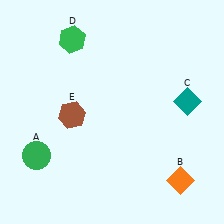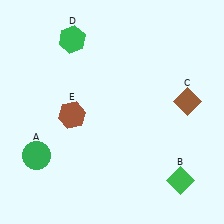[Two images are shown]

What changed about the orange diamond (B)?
In Image 1, B is orange. In Image 2, it changed to green.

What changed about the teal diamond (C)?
In Image 1, C is teal. In Image 2, it changed to brown.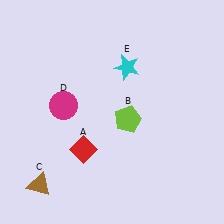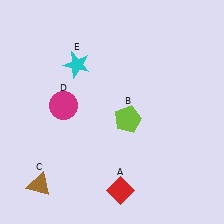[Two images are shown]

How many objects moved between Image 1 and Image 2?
2 objects moved between the two images.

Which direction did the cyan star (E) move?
The cyan star (E) moved left.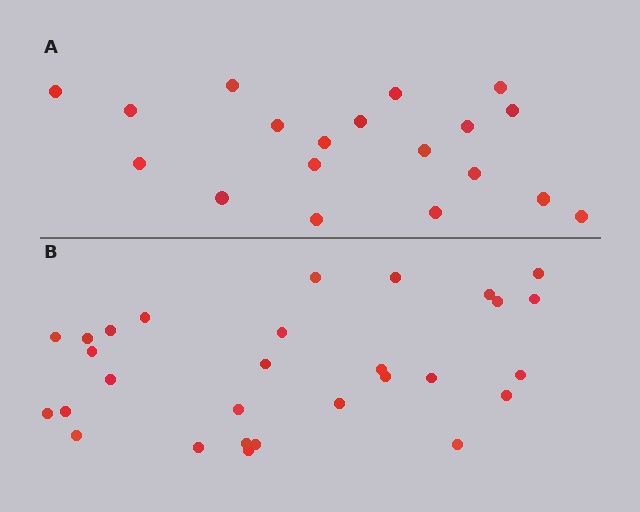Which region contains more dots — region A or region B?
Region B (the bottom region) has more dots.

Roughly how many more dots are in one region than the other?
Region B has roughly 10 or so more dots than region A.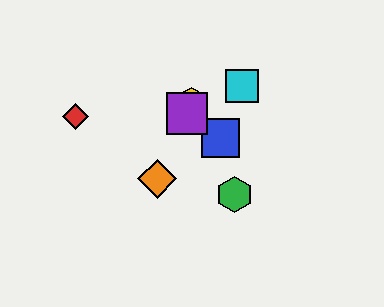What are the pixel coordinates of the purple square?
The purple square is at (187, 114).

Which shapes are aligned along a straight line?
The yellow hexagon, the purple square, the orange diamond are aligned along a straight line.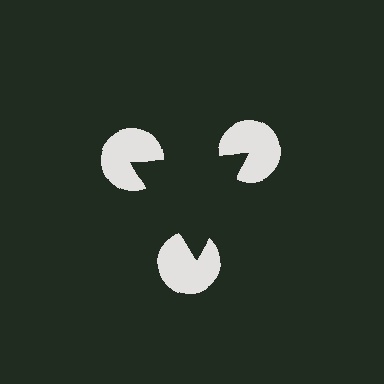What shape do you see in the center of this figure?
An illusory triangle — its edges are inferred from the aligned wedge cuts in the pac-man discs, not physically drawn.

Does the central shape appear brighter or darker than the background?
It typically appears slightly darker than the background, even though no actual brightness change is drawn.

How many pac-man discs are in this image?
There are 3 — one at each vertex of the illusory triangle.